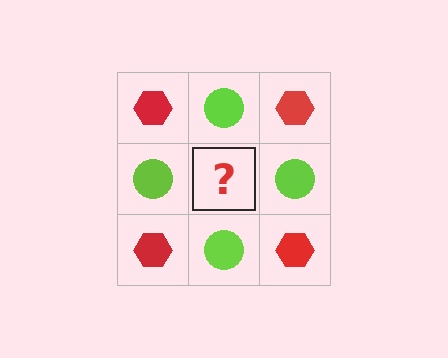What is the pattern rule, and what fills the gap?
The rule is that it alternates red hexagon and lime circle in a checkerboard pattern. The gap should be filled with a red hexagon.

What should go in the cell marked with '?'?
The missing cell should contain a red hexagon.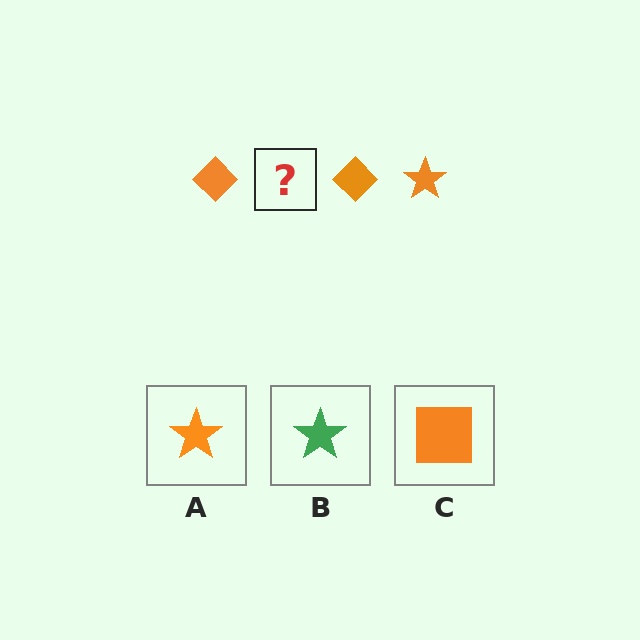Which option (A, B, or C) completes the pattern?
A.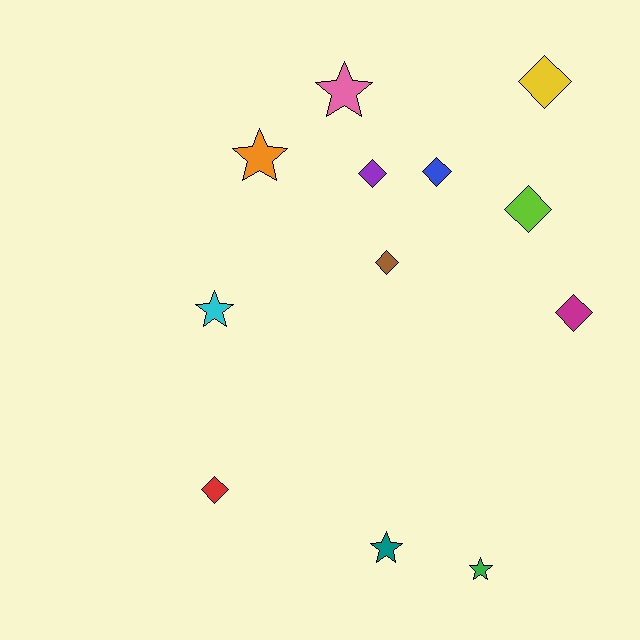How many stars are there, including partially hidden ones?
There are 5 stars.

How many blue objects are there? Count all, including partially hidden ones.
There is 1 blue object.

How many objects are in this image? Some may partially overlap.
There are 12 objects.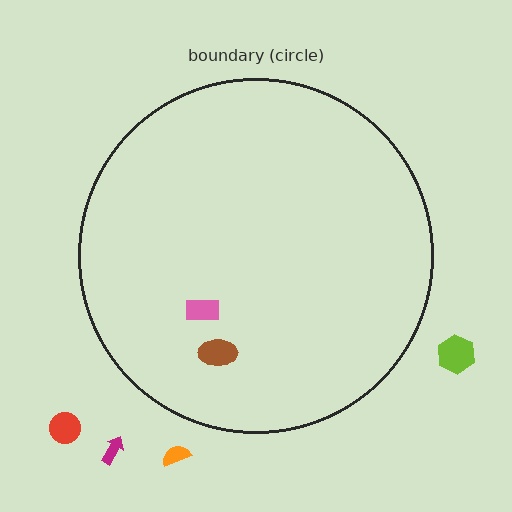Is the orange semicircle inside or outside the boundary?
Outside.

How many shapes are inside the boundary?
2 inside, 4 outside.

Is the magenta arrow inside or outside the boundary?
Outside.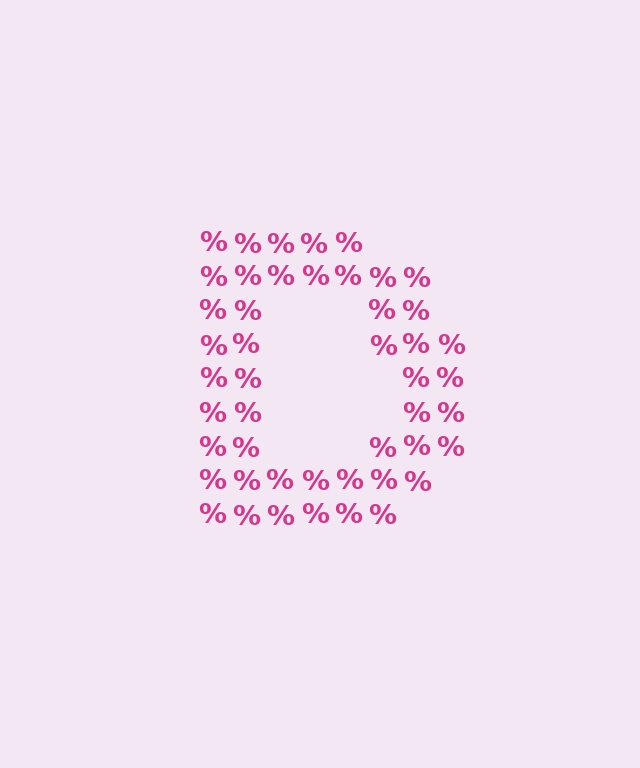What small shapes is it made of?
It is made of small percent signs.